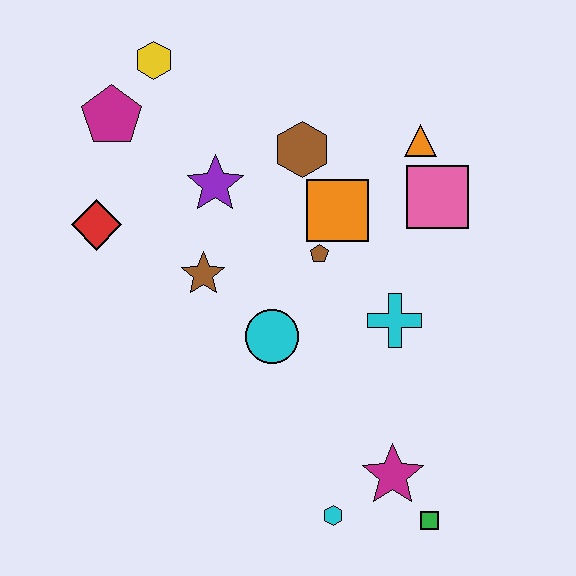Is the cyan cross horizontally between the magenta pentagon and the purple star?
No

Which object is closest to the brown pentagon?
The orange square is closest to the brown pentagon.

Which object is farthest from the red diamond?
The green square is farthest from the red diamond.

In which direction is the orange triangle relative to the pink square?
The orange triangle is above the pink square.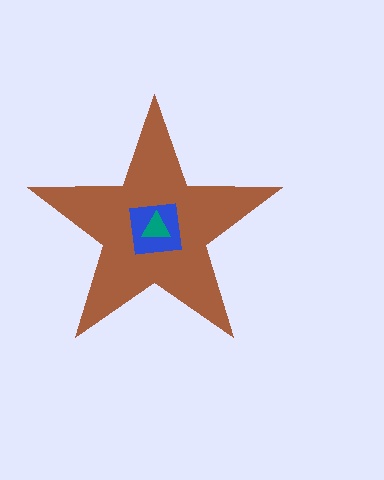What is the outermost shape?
The brown star.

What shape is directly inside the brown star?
The blue square.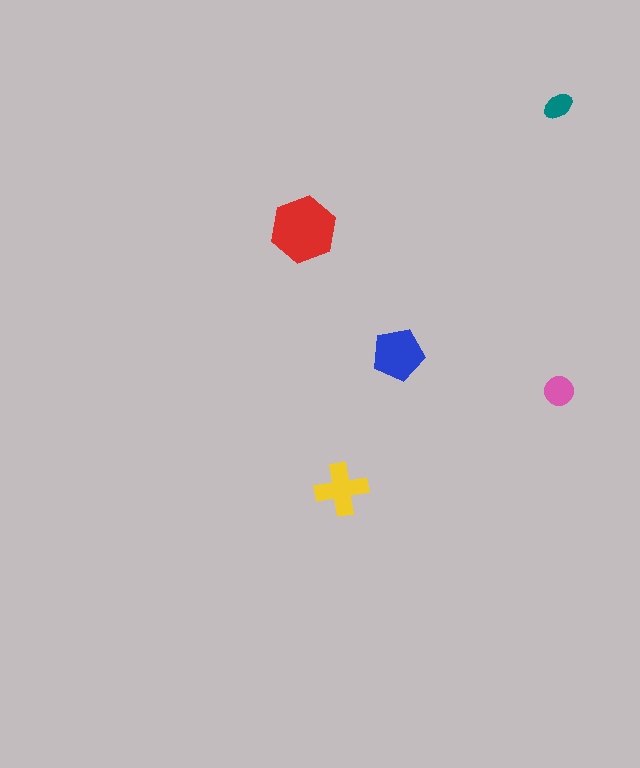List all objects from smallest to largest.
The teal ellipse, the pink circle, the yellow cross, the blue pentagon, the red hexagon.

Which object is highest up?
The teal ellipse is topmost.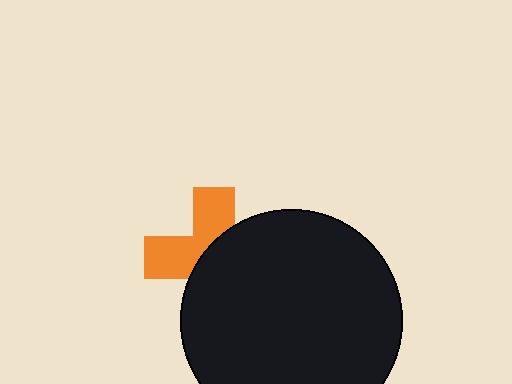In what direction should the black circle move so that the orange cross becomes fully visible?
The black circle should move toward the lower-right. That is the shortest direction to clear the overlap and leave the orange cross fully visible.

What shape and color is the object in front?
The object in front is a black circle.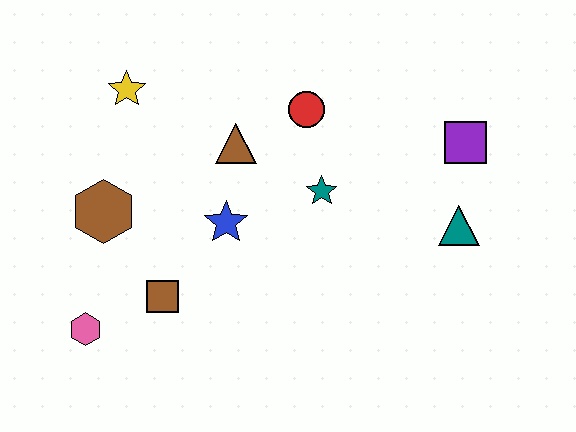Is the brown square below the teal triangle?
Yes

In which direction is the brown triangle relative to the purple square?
The brown triangle is to the left of the purple square.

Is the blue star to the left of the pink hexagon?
No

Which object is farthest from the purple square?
The pink hexagon is farthest from the purple square.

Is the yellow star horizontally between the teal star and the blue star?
No